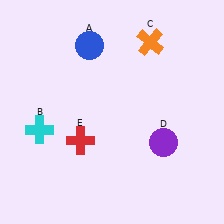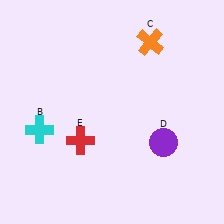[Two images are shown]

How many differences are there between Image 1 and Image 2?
There is 1 difference between the two images.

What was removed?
The blue circle (A) was removed in Image 2.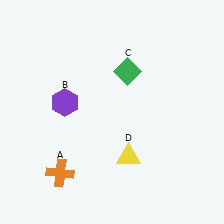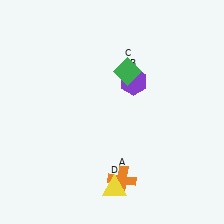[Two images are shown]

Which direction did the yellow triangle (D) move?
The yellow triangle (D) moved down.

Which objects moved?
The objects that moved are: the orange cross (A), the purple hexagon (B), the yellow triangle (D).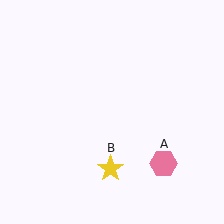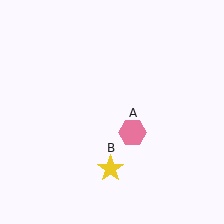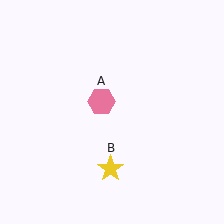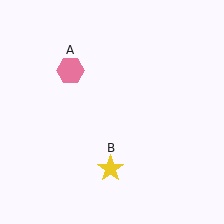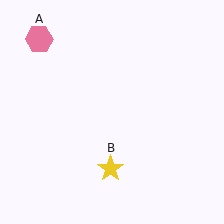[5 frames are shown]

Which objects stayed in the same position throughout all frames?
Yellow star (object B) remained stationary.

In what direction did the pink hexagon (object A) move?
The pink hexagon (object A) moved up and to the left.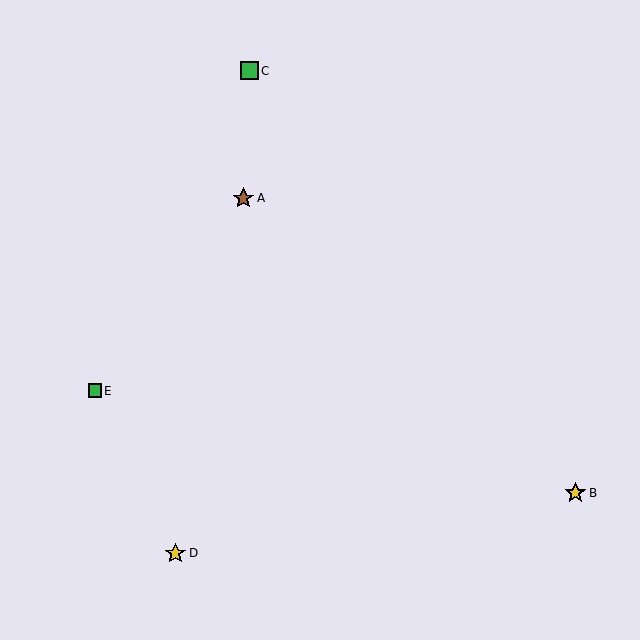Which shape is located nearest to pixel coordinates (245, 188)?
The brown star (labeled A) at (243, 198) is nearest to that location.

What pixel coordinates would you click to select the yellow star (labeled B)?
Click at (575, 493) to select the yellow star B.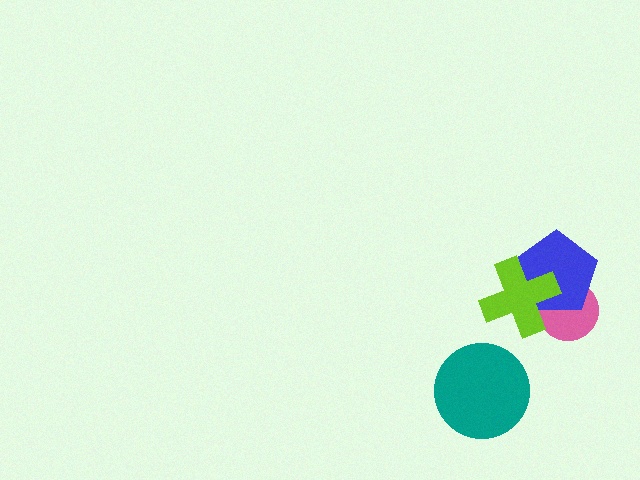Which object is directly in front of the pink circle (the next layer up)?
The blue pentagon is directly in front of the pink circle.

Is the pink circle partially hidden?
Yes, it is partially covered by another shape.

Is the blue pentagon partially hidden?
Yes, it is partially covered by another shape.